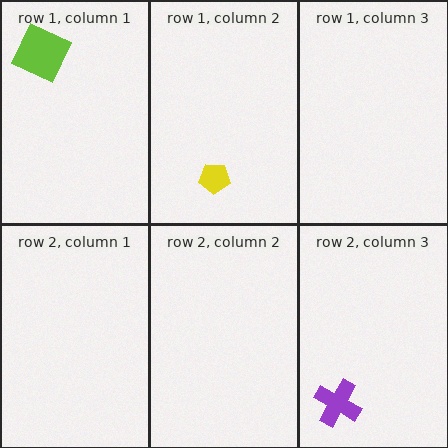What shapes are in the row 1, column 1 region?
The lime square.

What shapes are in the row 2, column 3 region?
The purple cross.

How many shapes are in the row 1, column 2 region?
1.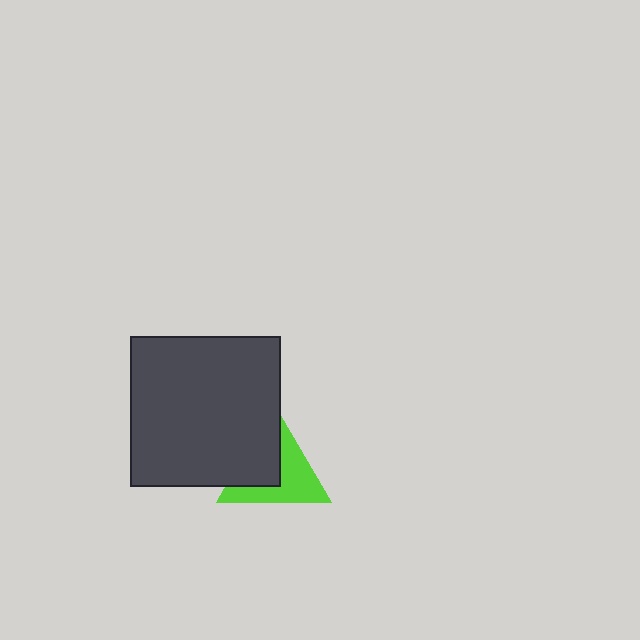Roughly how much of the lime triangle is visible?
About half of it is visible (roughly 54%).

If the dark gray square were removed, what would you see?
You would see the complete lime triangle.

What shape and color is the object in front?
The object in front is a dark gray square.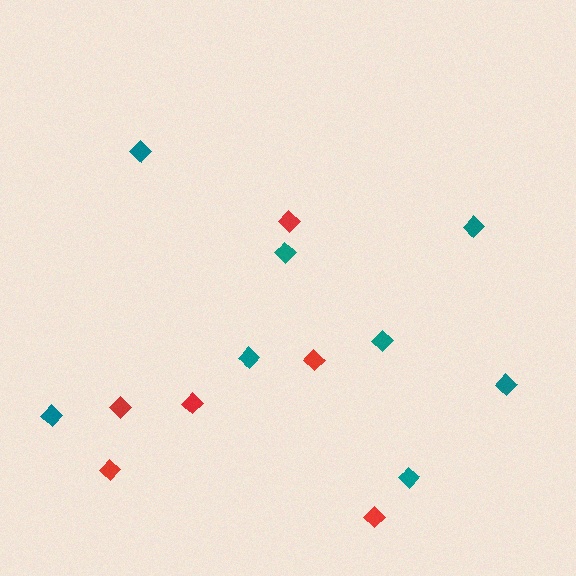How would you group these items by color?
There are 2 groups: one group of red diamonds (6) and one group of teal diamonds (8).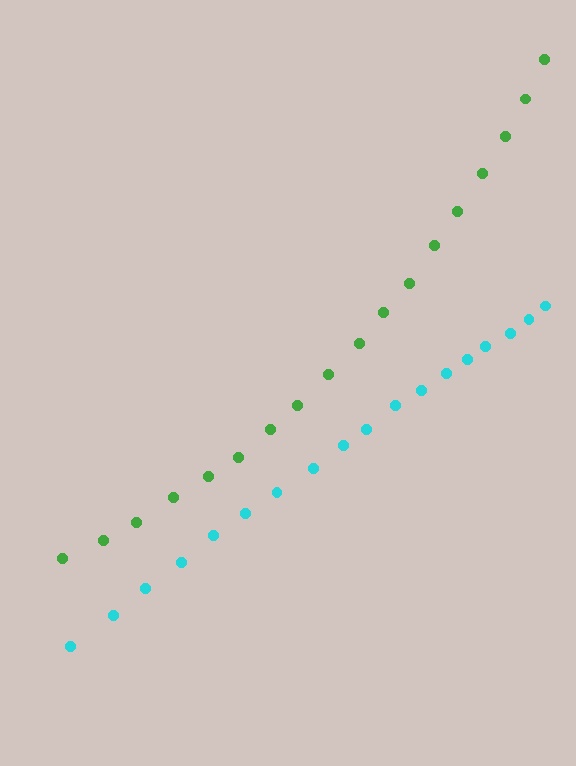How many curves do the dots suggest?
There are 2 distinct paths.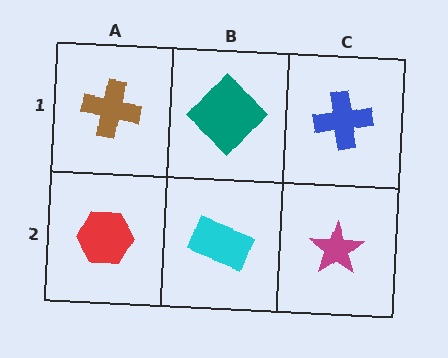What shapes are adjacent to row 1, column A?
A red hexagon (row 2, column A), a teal diamond (row 1, column B).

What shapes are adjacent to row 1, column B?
A cyan rectangle (row 2, column B), a brown cross (row 1, column A), a blue cross (row 1, column C).